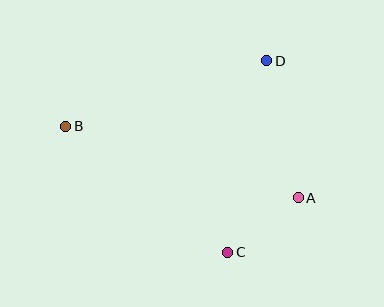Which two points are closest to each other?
Points A and C are closest to each other.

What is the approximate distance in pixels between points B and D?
The distance between B and D is approximately 211 pixels.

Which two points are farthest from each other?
Points A and B are farthest from each other.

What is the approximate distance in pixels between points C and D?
The distance between C and D is approximately 195 pixels.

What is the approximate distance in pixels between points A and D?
The distance between A and D is approximately 141 pixels.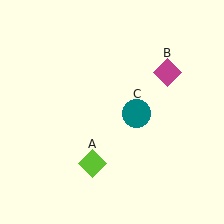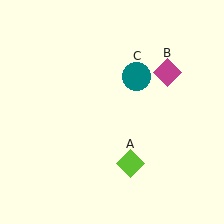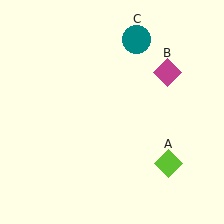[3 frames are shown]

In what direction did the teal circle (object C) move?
The teal circle (object C) moved up.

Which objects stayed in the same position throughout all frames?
Magenta diamond (object B) remained stationary.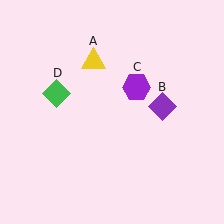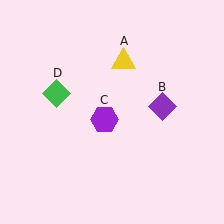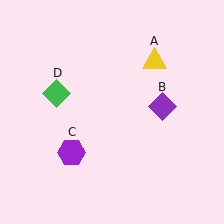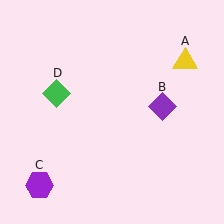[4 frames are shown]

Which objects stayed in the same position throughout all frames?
Purple diamond (object B) and green diamond (object D) remained stationary.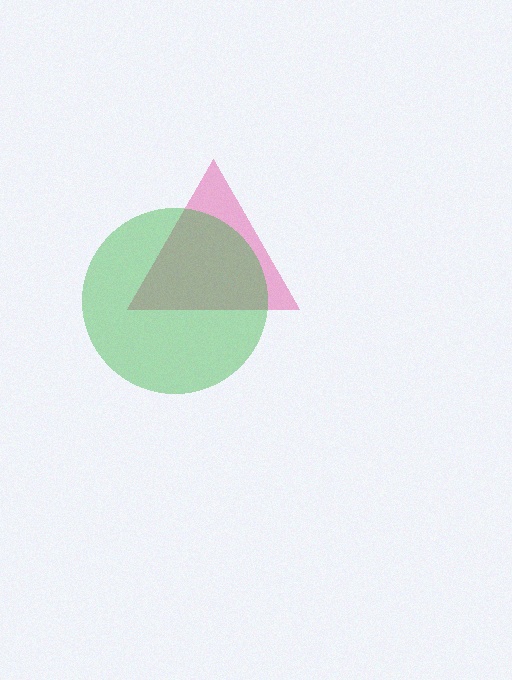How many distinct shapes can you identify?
There are 2 distinct shapes: a pink triangle, a green circle.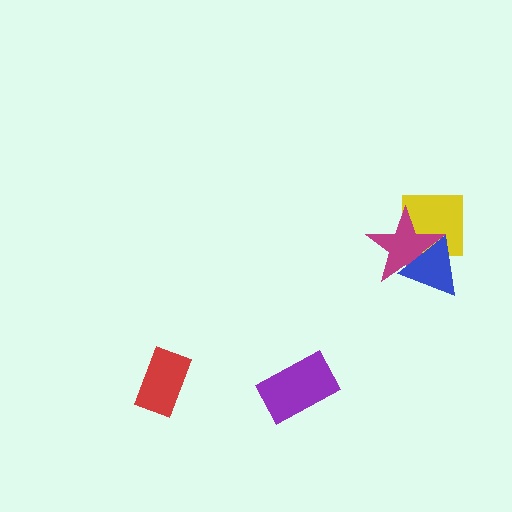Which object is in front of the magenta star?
The blue triangle is in front of the magenta star.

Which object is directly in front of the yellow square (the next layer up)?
The magenta star is directly in front of the yellow square.